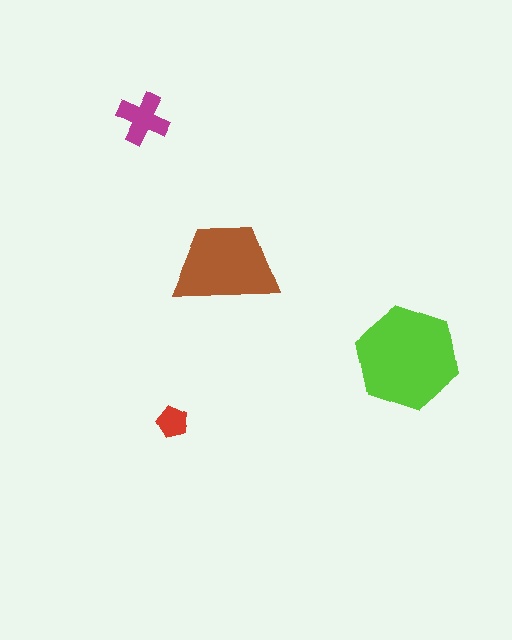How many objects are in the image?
There are 4 objects in the image.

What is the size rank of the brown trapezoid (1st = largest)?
2nd.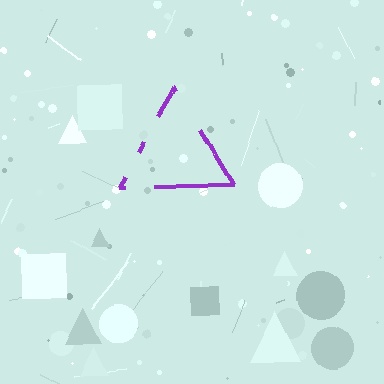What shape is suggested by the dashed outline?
The dashed outline suggests a triangle.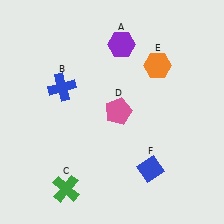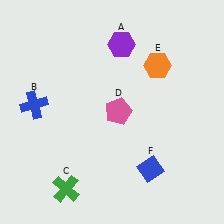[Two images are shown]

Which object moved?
The blue cross (B) moved left.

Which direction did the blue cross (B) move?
The blue cross (B) moved left.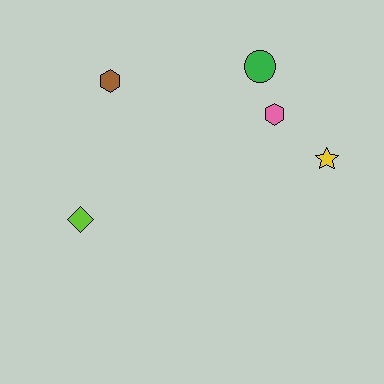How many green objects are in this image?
There is 1 green object.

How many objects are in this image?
There are 5 objects.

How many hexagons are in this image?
There are 2 hexagons.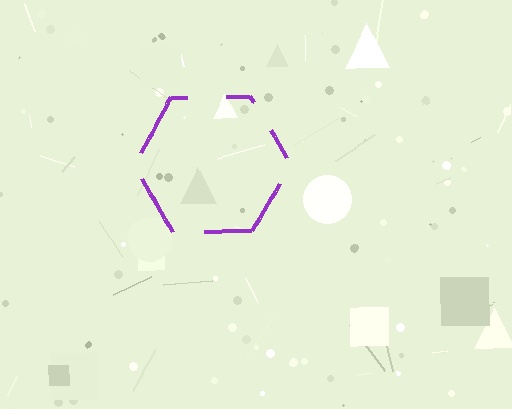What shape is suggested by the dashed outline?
The dashed outline suggests a hexagon.